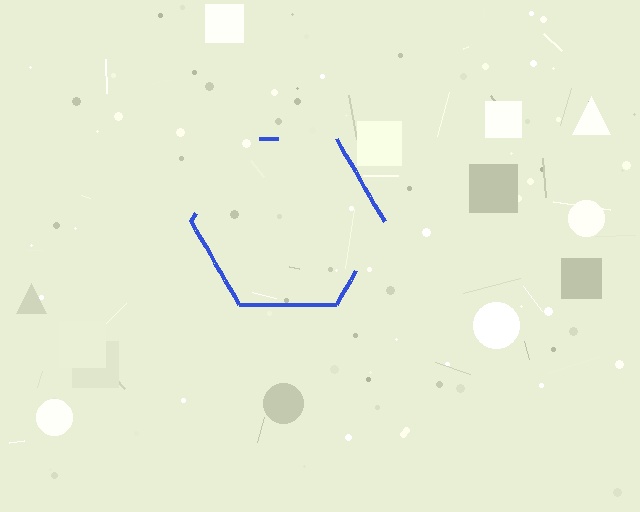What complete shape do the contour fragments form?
The contour fragments form a hexagon.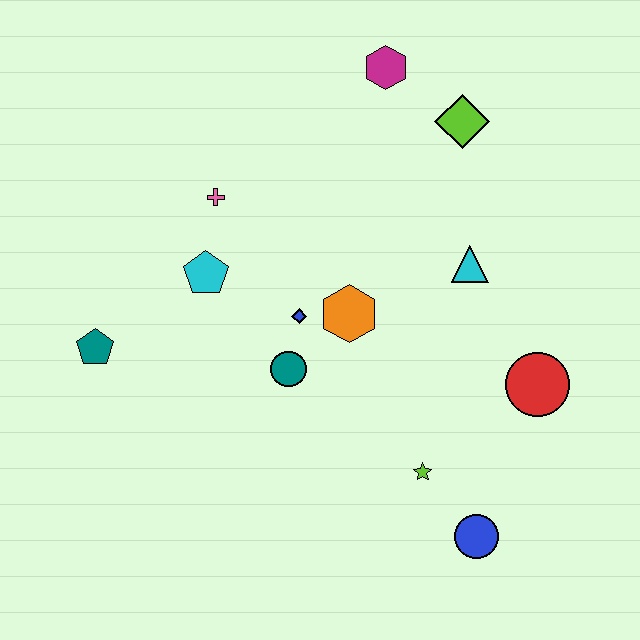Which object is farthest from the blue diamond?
The blue circle is farthest from the blue diamond.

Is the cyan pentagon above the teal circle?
Yes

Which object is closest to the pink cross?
The cyan pentagon is closest to the pink cross.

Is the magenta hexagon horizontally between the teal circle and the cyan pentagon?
No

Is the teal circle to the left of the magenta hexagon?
Yes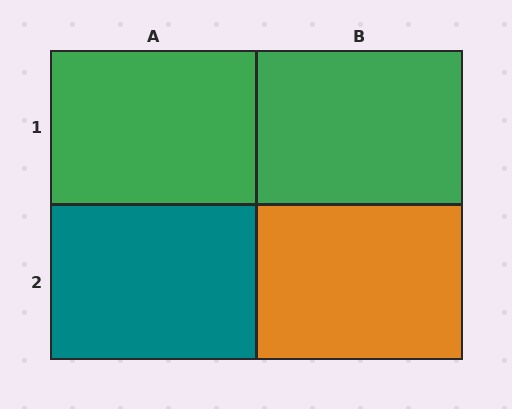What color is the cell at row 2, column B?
Orange.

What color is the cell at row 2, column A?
Teal.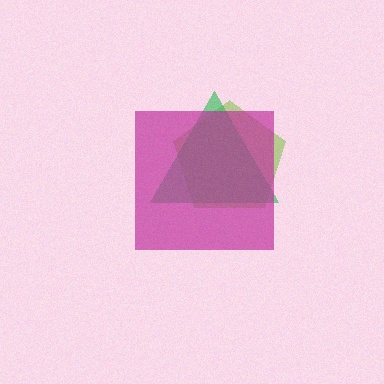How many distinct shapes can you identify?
There are 3 distinct shapes: a lime pentagon, a green triangle, a magenta square.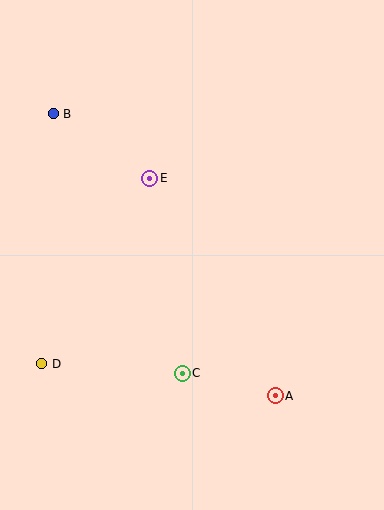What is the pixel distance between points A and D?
The distance between A and D is 236 pixels.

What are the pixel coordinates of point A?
Point A is at (275, 396).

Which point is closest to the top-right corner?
Point E is closest to the top-right corner.